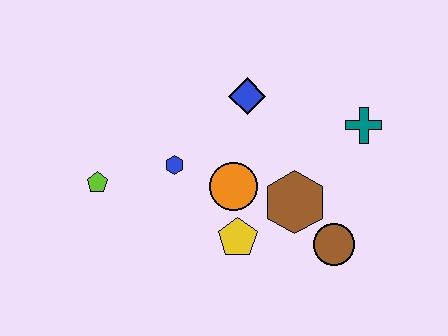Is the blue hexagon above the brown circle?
Yes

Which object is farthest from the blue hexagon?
The teal cross is farthest from the blue hexagon.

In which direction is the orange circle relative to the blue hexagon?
The orange circle is to the right of the blue hexagon.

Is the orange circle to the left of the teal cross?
Yes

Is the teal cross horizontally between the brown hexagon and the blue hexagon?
No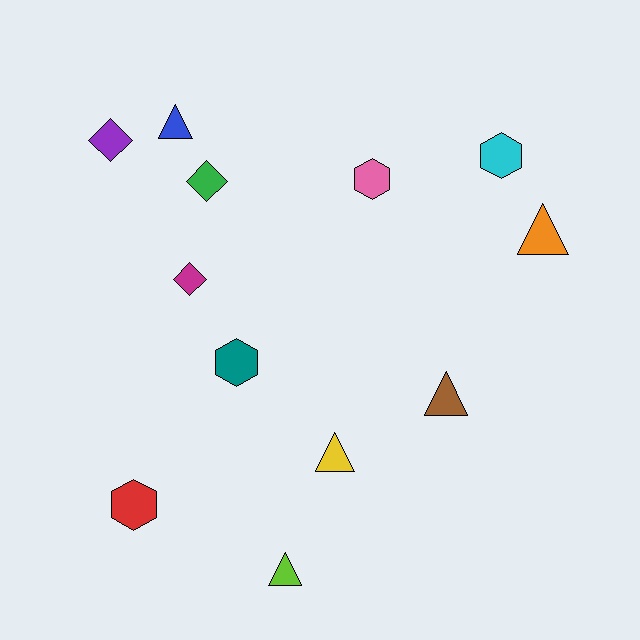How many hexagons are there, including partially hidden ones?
There are 4 hexagons.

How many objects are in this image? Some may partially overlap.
There are 12 objects.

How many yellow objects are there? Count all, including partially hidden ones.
There is 1 yellow object.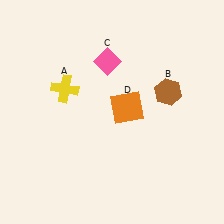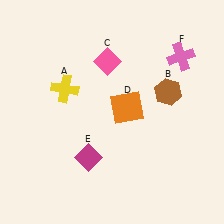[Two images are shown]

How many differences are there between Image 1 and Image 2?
There are 2 differences between the two images.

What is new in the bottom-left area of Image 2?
A magenta diamond (E) was added in the bottom-left area of Image 2.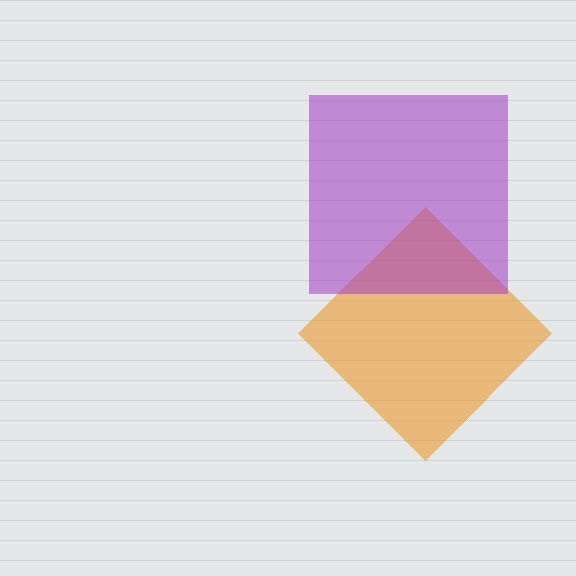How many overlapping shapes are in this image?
There are 2 overlapping shapes in the image.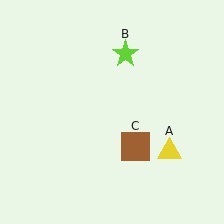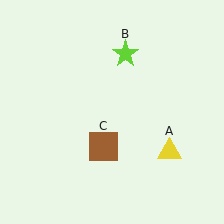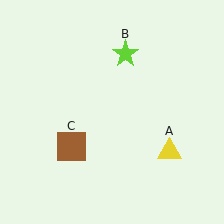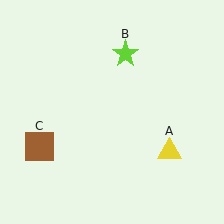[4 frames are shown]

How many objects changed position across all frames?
1 object changed position: brown square (object C).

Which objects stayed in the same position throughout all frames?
Yellow triangle (object A) and lime star (object B) remained stationary.